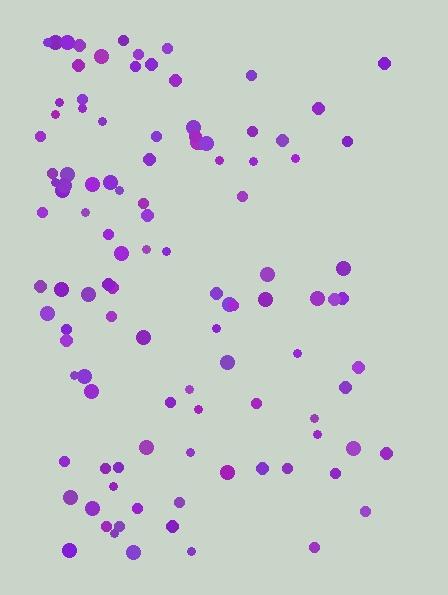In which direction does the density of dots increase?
From right to left, with the left side densest.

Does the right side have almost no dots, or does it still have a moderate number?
Still a moderate number, just noticeably fewer than the left.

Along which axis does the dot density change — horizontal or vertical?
Horizontal.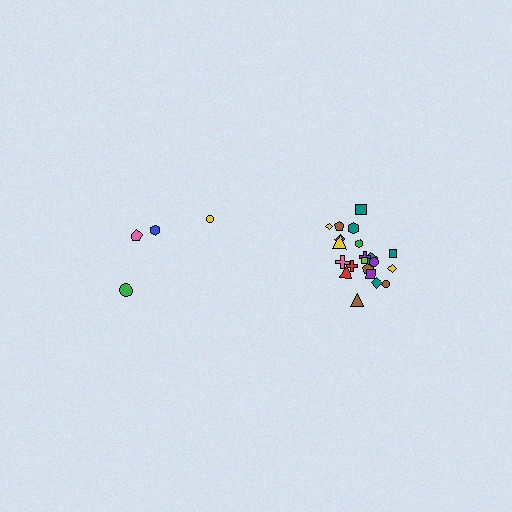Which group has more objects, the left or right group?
The right group.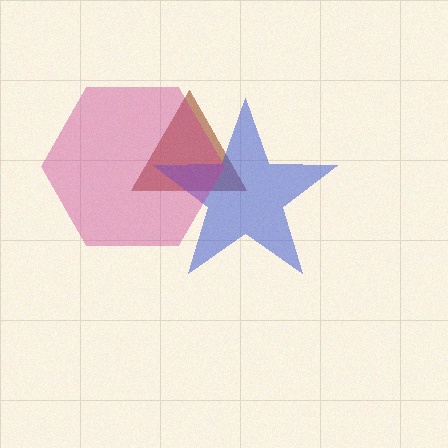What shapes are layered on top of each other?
The layered shapes are: a brown triangle, a blue star, a magenta hexagon.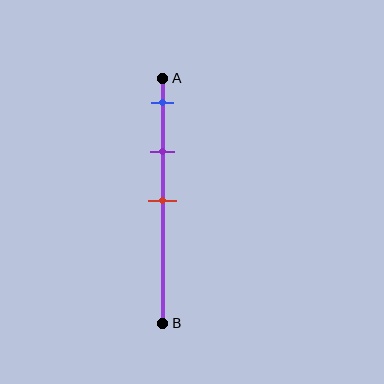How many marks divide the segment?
There are 3 marks dividing the segment.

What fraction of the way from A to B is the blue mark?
The blue mark is approximately 10% (0.1) of the way from A to B.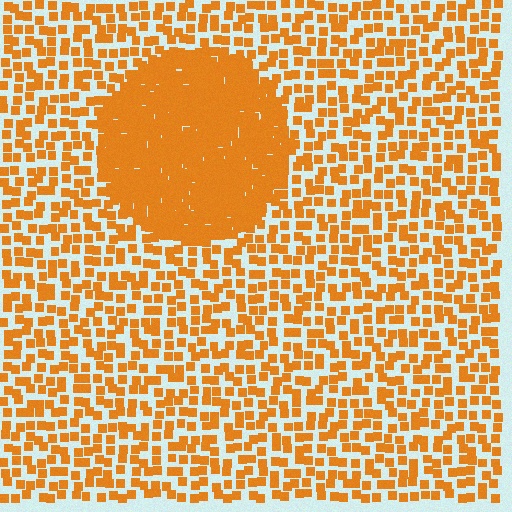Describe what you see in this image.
The image contains small orange elements arranged at two different densities. A circle-shaped region is visible where the elements are more densely packed than the surrounding area.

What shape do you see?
I see a circle.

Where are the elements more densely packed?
The elements are more densely packed inside the circle boundary.